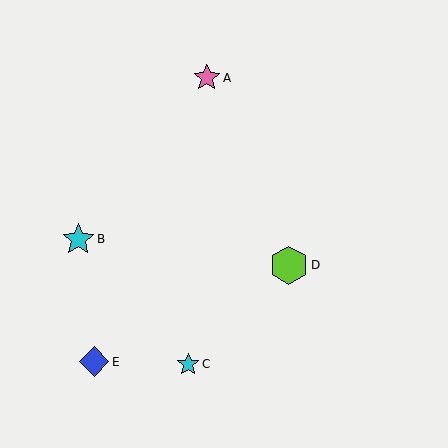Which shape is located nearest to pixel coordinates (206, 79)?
The pink star (labeled A) at (207, 78) is nearest to that location.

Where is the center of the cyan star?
The center of the cyan star is at (78, 239).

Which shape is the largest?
The lime hexagon (labeled D) is the largest.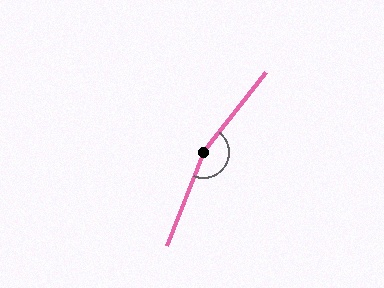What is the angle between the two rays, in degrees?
Approximately 163 degrees.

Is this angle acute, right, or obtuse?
It is obtuse.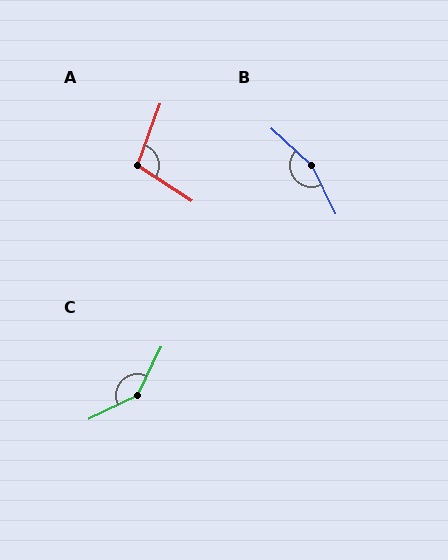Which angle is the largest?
B, at approximately 159 degrees.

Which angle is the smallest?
A, at approximately 103 degrees.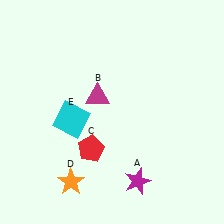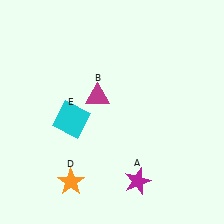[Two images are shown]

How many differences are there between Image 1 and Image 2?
There is 1 difference between the two images.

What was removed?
The red pentagon (C) was removed in Image 2.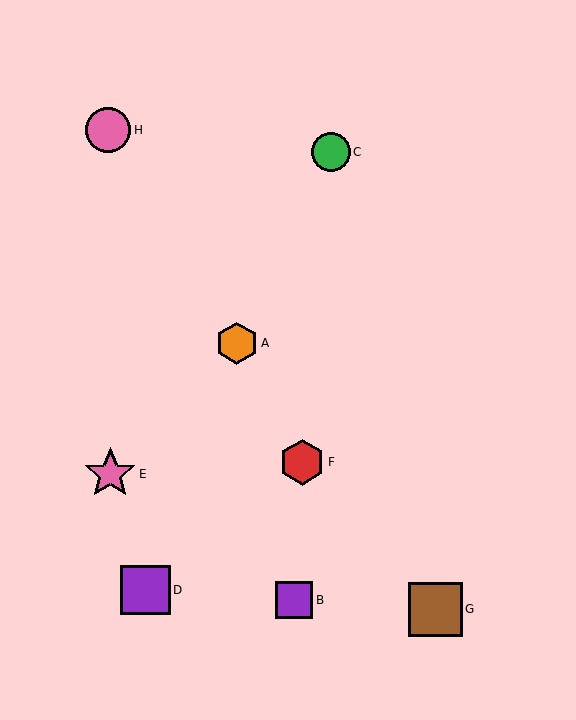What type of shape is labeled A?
Shape A is an orange hexagon.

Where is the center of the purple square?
The center of the purple square is at (294, 600).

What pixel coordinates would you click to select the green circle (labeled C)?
Click at (331, 152) to select the green circle C.